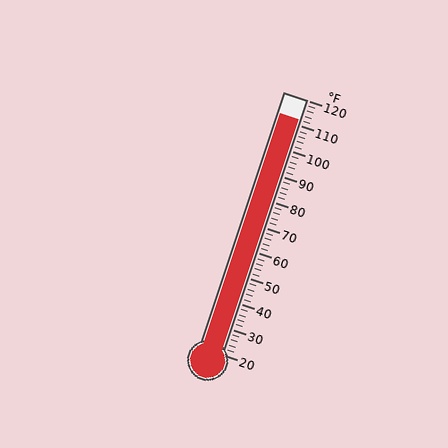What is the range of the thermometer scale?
The thermometer scale ranges from 20°F to 120°F.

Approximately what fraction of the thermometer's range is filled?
The thermometer is filled to approximately 90% of its range.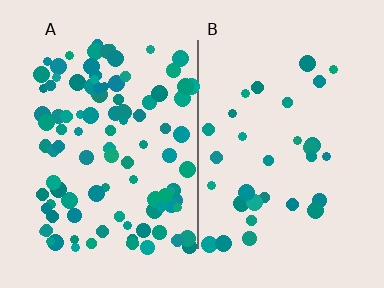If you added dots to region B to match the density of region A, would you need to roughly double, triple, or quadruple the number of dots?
Approximately triple.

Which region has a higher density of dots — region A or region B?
A (the left).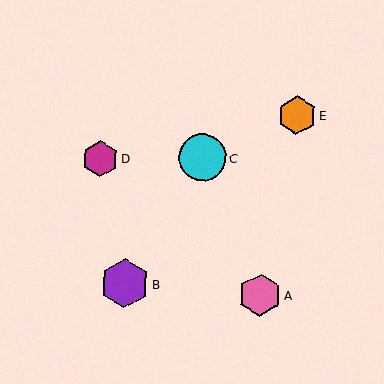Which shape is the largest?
The purple hexagon (labeled B) is the largest.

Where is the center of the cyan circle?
The center of the cyan circle is at (202, 158).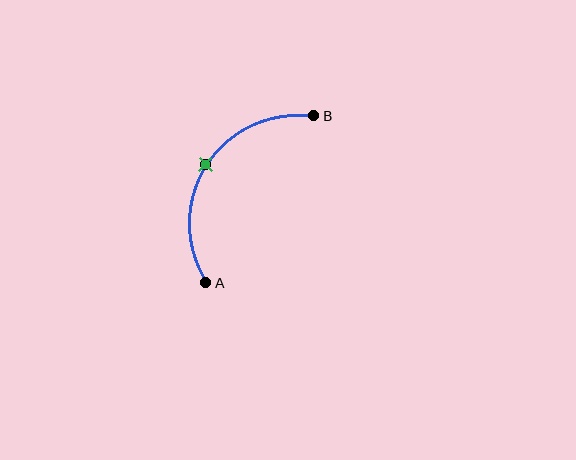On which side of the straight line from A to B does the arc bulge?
The arc bulges to the left of the straight line connecting A and B.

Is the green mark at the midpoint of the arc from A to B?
Yes. The green mark lies on the arc at equal arc-length from both A and B — it is the arc midpoint.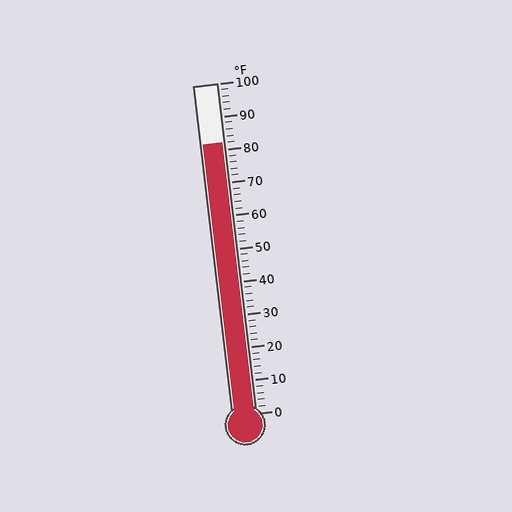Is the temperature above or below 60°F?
The temperature is above 60°F.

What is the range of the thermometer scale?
The thermometer scale ranges from 0°F to 100°F.